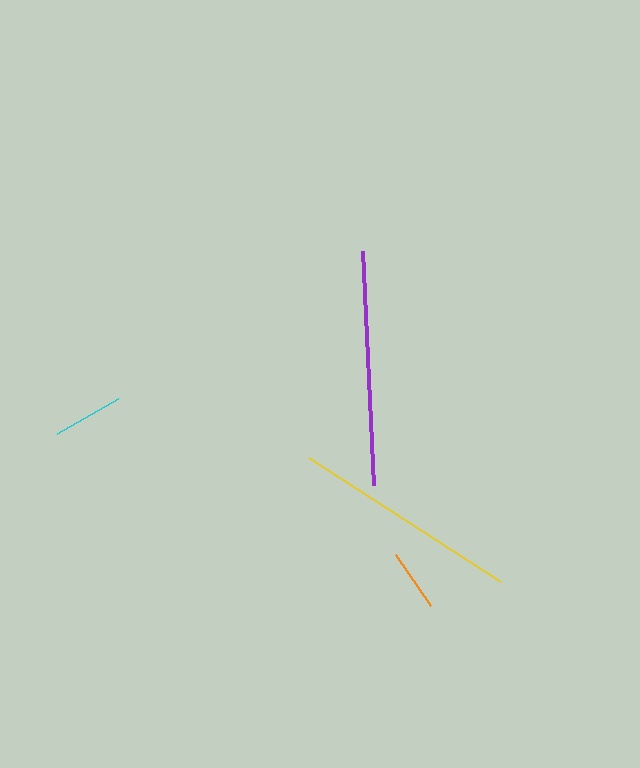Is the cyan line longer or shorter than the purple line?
The purple line is longer than the cyan line.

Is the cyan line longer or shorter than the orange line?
The cyan line is longer than the orange line.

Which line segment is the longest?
The purple line is the longest at approximately 235 pixels.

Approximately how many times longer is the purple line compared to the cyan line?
The purple line is approximately 3.3 times the length of the cyan line.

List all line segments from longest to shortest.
From longest to shortest: purple, yellow, cyan, orange.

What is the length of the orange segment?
The orange segment is approximately 62 pixels long.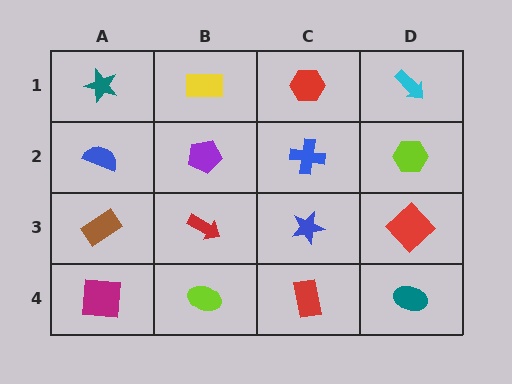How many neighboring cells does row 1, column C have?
3.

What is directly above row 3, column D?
A lime hexagon.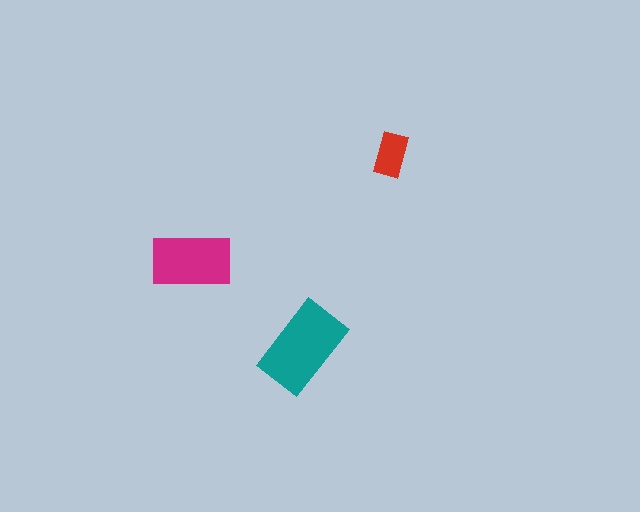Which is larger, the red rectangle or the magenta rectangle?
The magenta one.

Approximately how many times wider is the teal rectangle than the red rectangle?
About 2 times wider.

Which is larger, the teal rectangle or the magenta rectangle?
The teal one.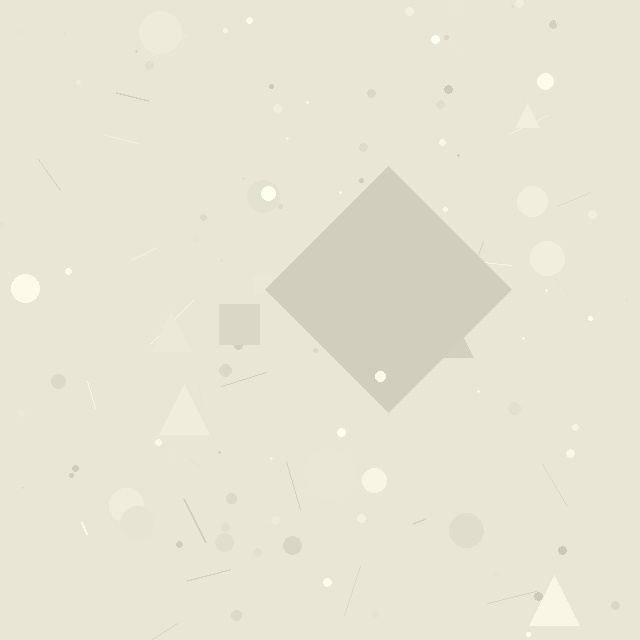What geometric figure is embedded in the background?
A diamond is embedded in the background.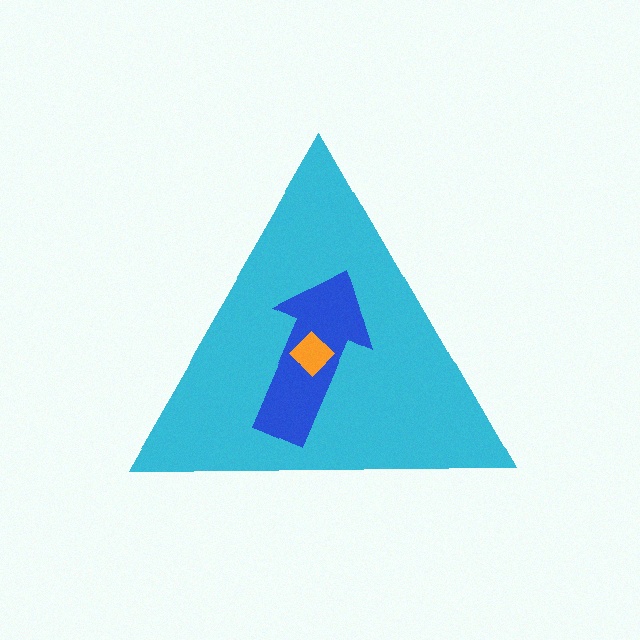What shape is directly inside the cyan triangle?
The blue arrow.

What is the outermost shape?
The cyan triangle.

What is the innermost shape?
The orange diamond.